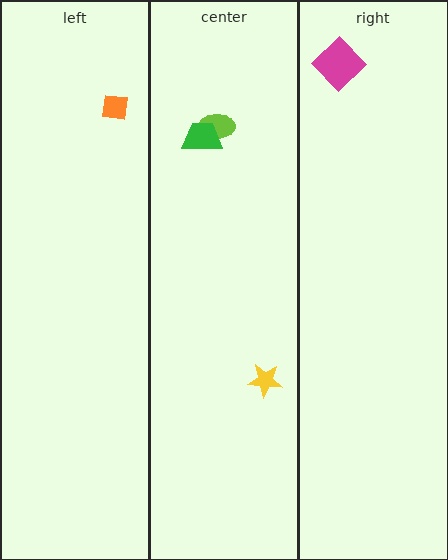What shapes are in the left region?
The orange square.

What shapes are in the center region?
The lime ellipse, the yellow star, the green trapezoid.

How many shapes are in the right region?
1.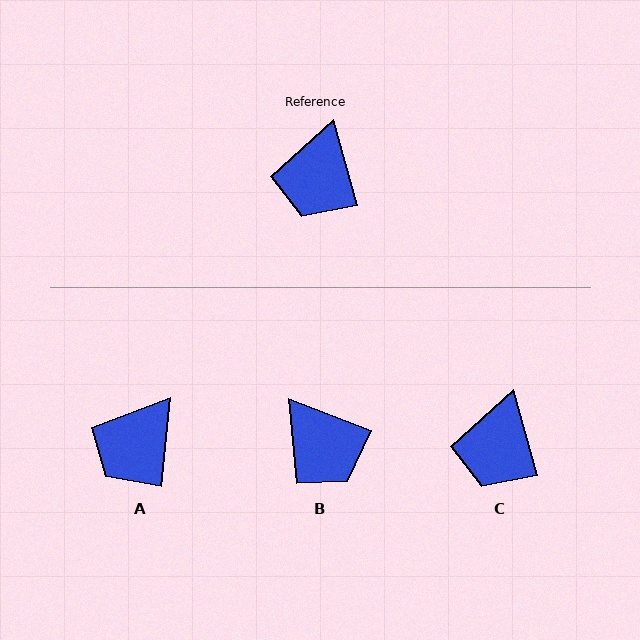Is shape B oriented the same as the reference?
No, it is off by about 53 degrees.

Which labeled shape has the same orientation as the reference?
C.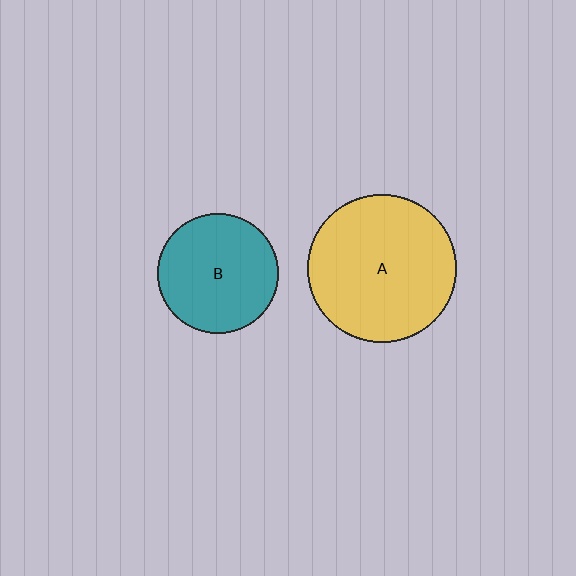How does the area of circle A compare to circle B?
Approximately 1.5 times.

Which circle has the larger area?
Circle A (yellow).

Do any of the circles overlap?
No, none of the circles overlap.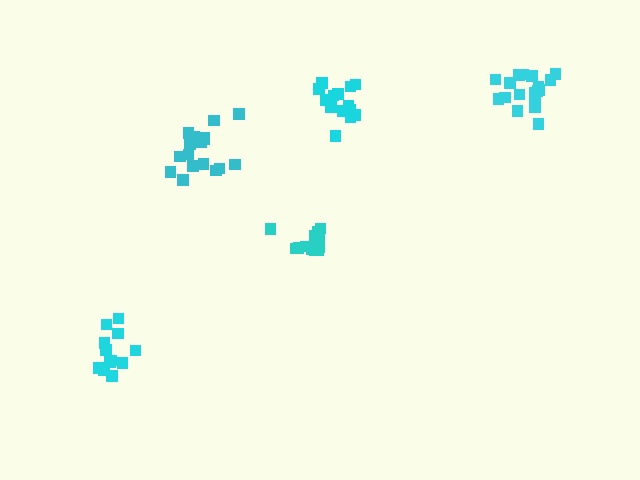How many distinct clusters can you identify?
There are 5 distinct clusters.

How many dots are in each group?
Group 1: 15 dots, Group 2: 12 dots, Group 3: 18 dots, Group 4: 15 dots, Group 5: 18 dots (78 total).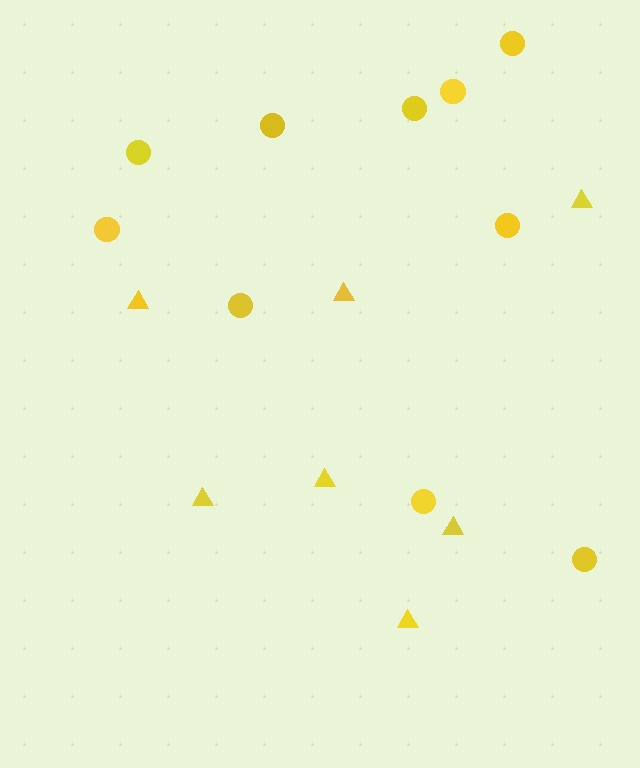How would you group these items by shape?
There are 2 groups: one group of triangles (7) and one group of circles (10).